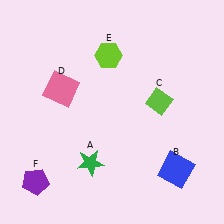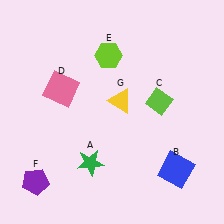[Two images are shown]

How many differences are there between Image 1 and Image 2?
There is 1 difference between the two images.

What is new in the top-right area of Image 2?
A yellow triangle (G) was added in the top-right area of Image 2.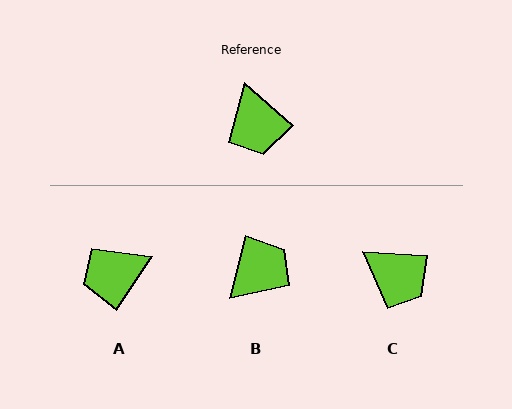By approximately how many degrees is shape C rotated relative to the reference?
Approximately 38 degrees counter-clockwise.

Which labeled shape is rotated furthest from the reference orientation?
B, about 117 degrees away.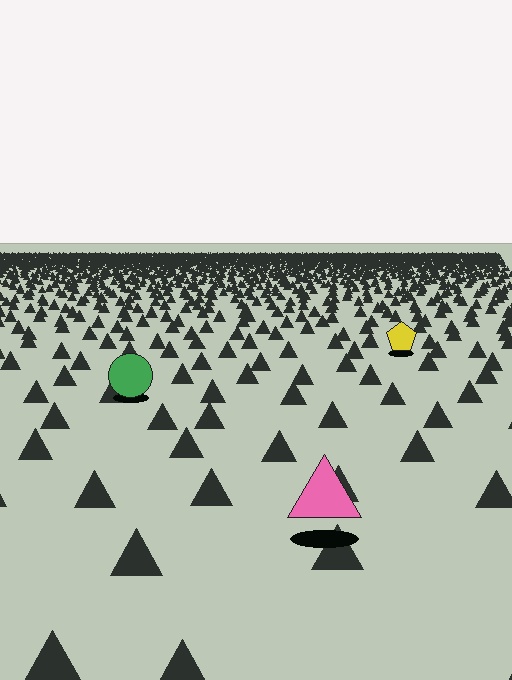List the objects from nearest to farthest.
From nearest to farthest: the pink triangle, the green circle, the yellow pentagon.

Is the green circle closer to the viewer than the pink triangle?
No. The pink triangle is closer — you can tell from the texture gradient: the ground texture is coarser near it.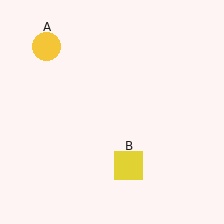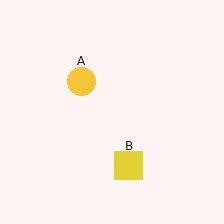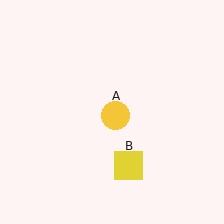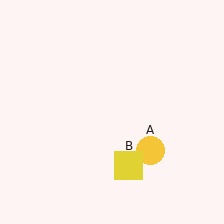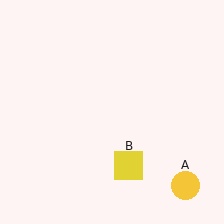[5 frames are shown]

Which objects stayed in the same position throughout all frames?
Yellow square (object B) remained stationary.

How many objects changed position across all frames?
1 object changed position: yellow circle (object A).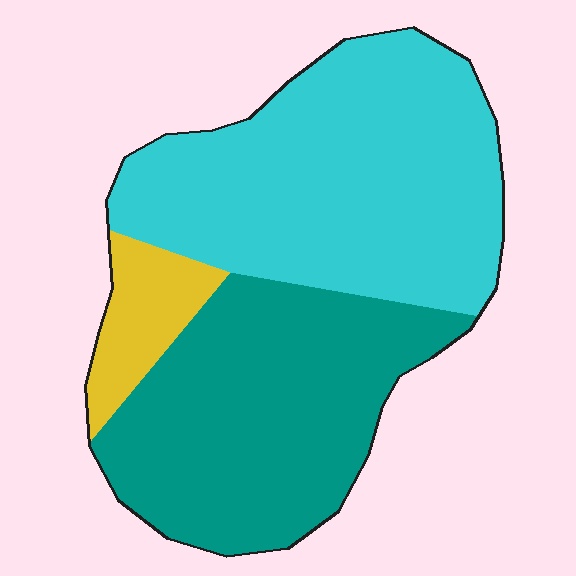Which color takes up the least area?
Yellow, at roughly 10%.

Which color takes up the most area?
Cyan, at roughly 50%.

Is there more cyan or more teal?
Cyan.